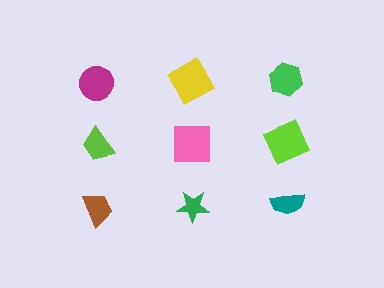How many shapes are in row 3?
3 shapes.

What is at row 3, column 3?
A teal semicircle.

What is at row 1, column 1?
A magenta circle.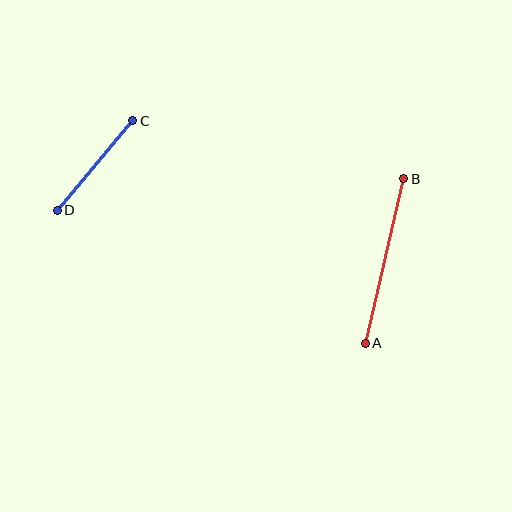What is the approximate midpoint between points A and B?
The midpoint is at approximately (385, 261) pixels.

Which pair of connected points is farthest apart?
Points A and B are farthest apart.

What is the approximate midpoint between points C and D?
The midpoint is at approximately (95, 165) pixels.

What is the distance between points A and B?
The distance is approximately 169 pixels.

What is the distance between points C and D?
The distance is approximately 117 pixels.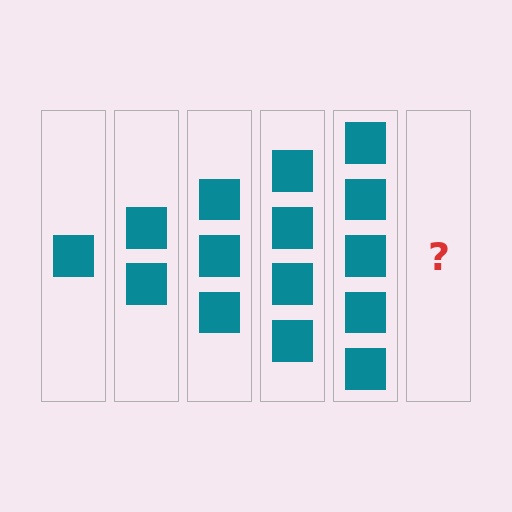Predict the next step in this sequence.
The next step is 6 squares.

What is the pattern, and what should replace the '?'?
The pattern is that each step adds one more square. The '?' should be 6 squares.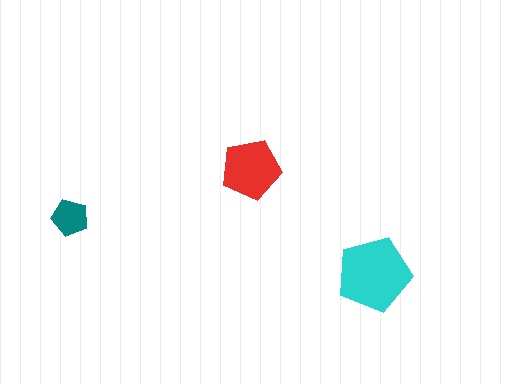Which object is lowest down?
The cyan pentagon is bottommost.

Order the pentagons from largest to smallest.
the cyan one, the red one, the teal one.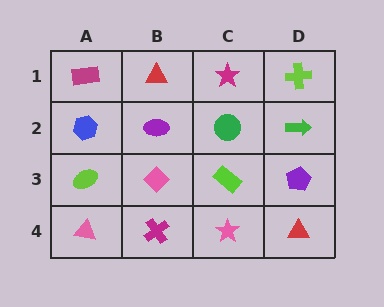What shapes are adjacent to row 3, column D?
A green arrow (row 2, column D), a red triangle (row 4, column D), a lime rectangle (row 3, column C).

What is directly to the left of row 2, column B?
A blue hexagon.